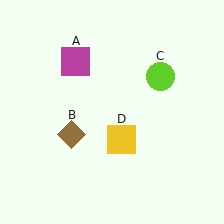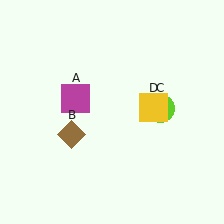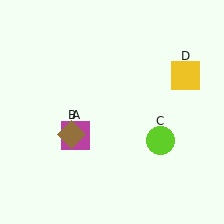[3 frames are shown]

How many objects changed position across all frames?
3 objects changed position: magenta square (object A), lime circle (object C), yellow square (object D).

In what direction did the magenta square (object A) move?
The magenta square (object A) moved down.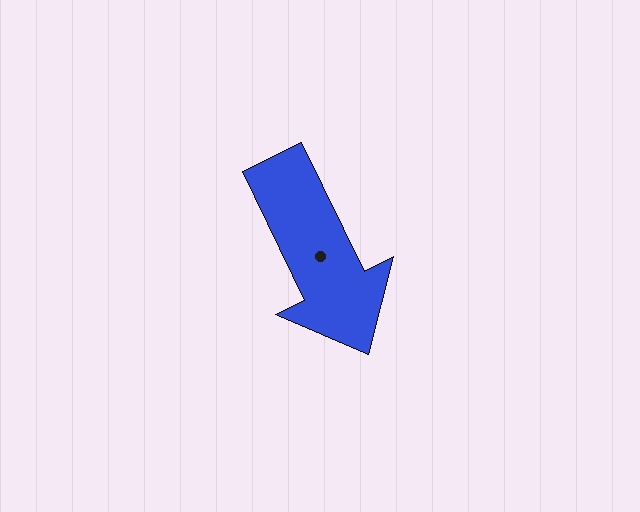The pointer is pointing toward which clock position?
Roughly 5 o'clock.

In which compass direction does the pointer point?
Southeast.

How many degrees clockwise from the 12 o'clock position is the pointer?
Approximately 154 degrees.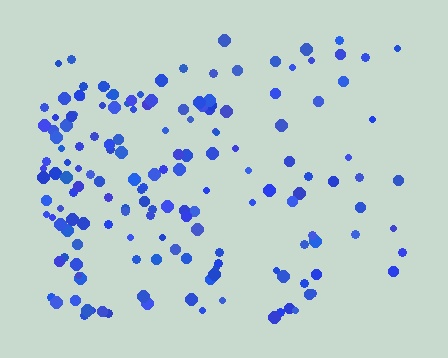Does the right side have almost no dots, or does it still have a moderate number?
Still a moderate number, just noticeably fewer than the left.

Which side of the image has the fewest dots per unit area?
The right.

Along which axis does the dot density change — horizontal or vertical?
Horizontal.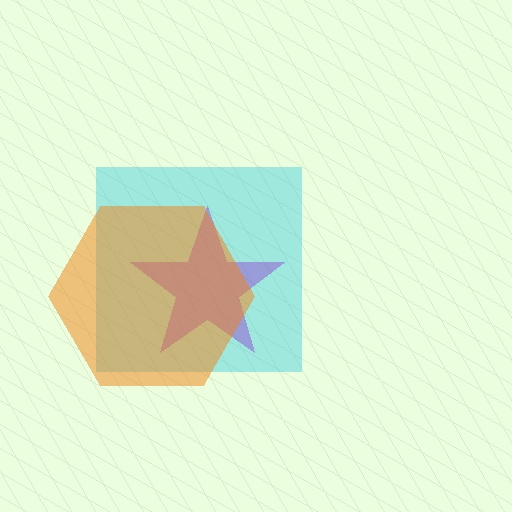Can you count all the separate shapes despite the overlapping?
Yes, there are 3 separate shapes.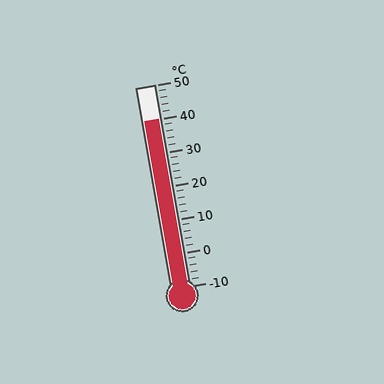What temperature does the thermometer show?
The thermometer shows approximately 40°C.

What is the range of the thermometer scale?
The thermometer scale ranges from -10°C to 50°C.